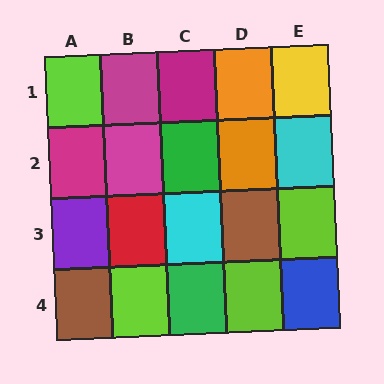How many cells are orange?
2 cells are orange.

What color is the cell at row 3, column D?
Brown.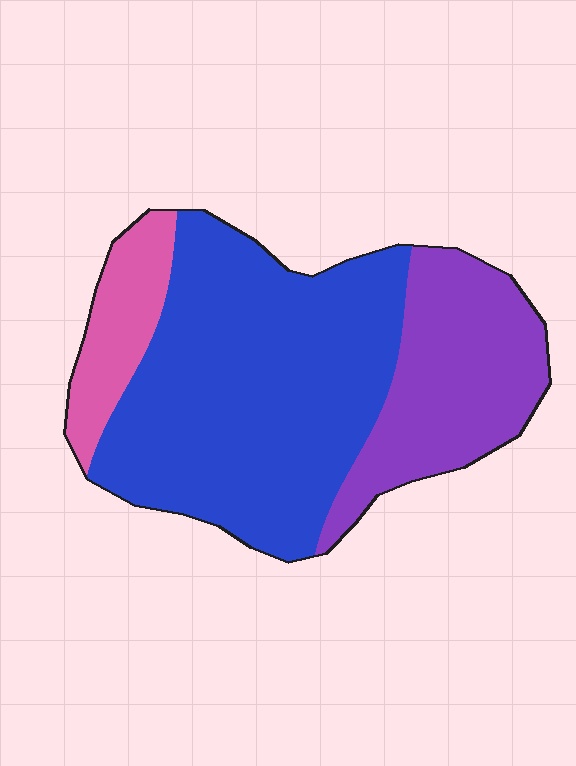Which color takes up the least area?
Pink, at roughly 10%.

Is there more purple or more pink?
Purple.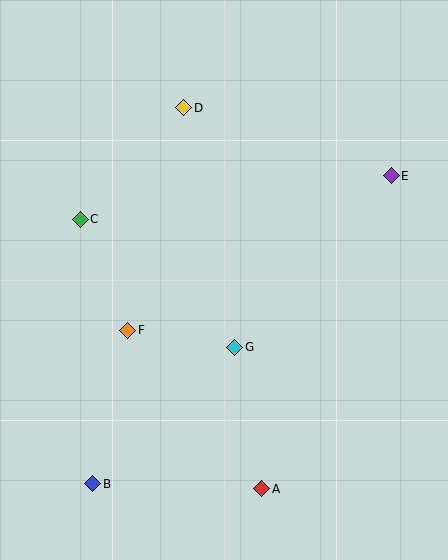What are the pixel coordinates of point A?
Point A is at (262, 489).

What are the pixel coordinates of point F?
Point F is at (128, 330).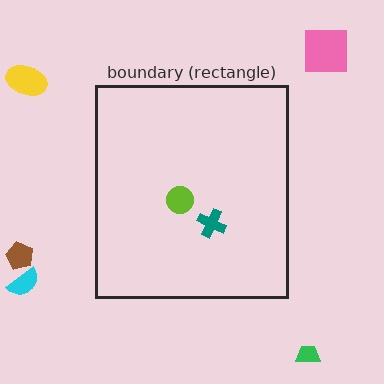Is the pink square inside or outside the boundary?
Outside.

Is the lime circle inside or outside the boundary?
Inside.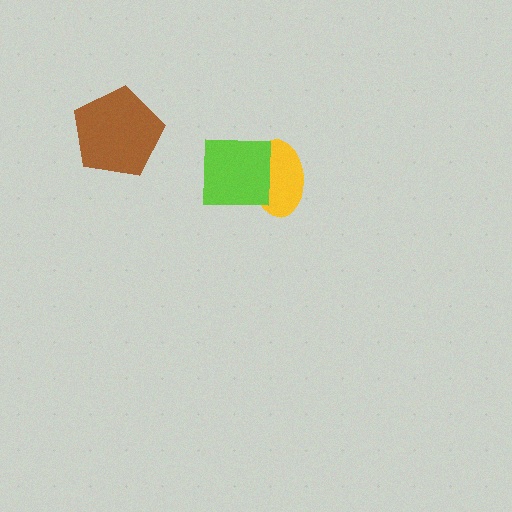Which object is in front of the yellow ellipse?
The lime square is in front of the yellow ellipse.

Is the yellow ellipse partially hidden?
Yes, it is partially covered by another shape.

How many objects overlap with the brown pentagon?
0 objects overlap with the brown pentagon.